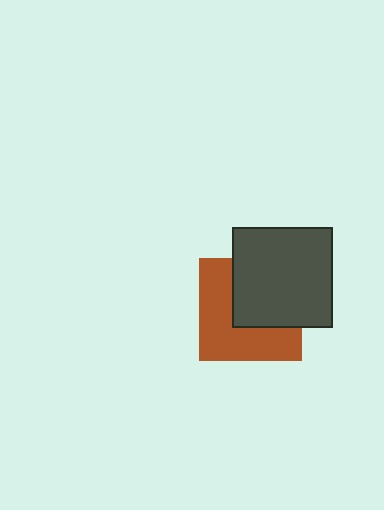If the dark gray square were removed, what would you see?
You would see the complete brown square.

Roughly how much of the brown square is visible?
About half of it is visible (roughly 54%).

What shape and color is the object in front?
The object in front is a dark gray square.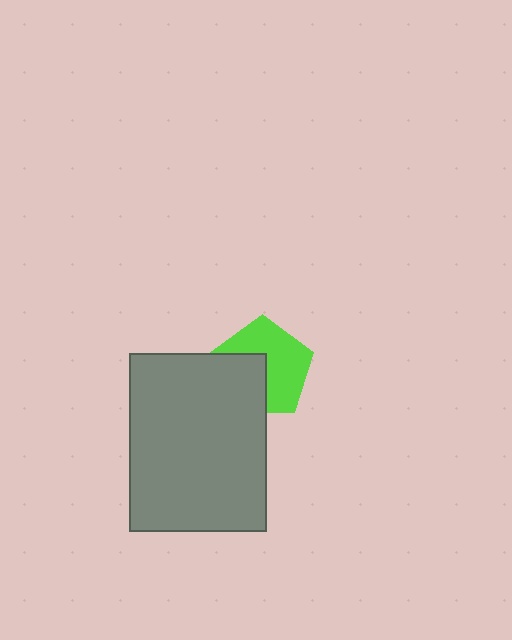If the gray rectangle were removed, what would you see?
You would see the complete lime pentagon.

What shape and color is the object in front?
The object in front is a gray rectangle.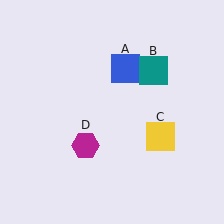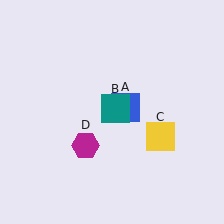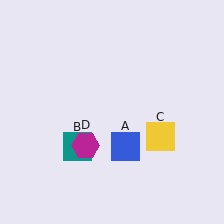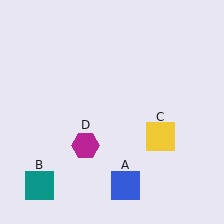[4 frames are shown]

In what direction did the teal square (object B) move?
The teal square (object B) moved down and to the left.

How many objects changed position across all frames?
2 objects changed position: blue square (object A), teal square (object B).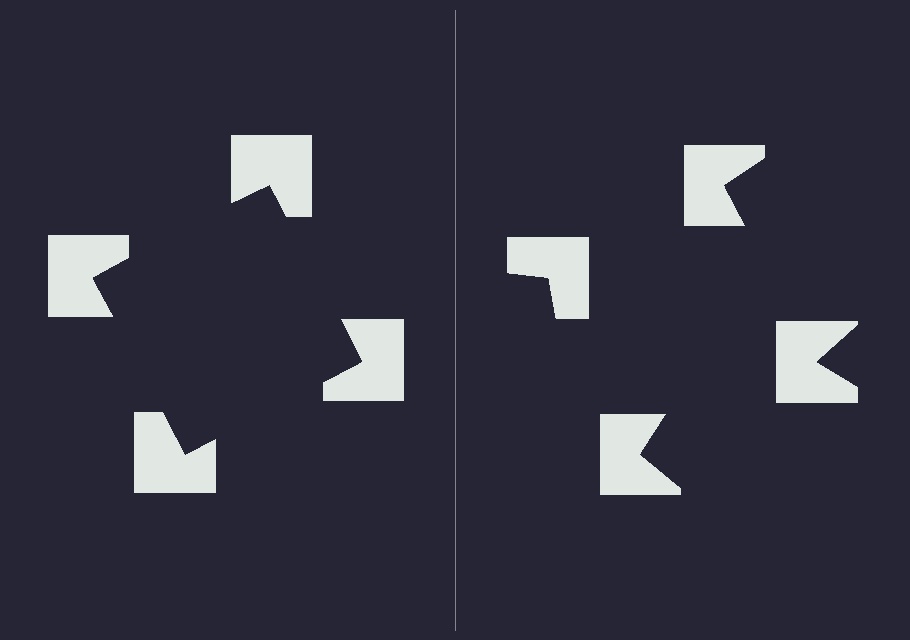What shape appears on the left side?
An illusory square.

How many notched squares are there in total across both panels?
8 — 4 on each side.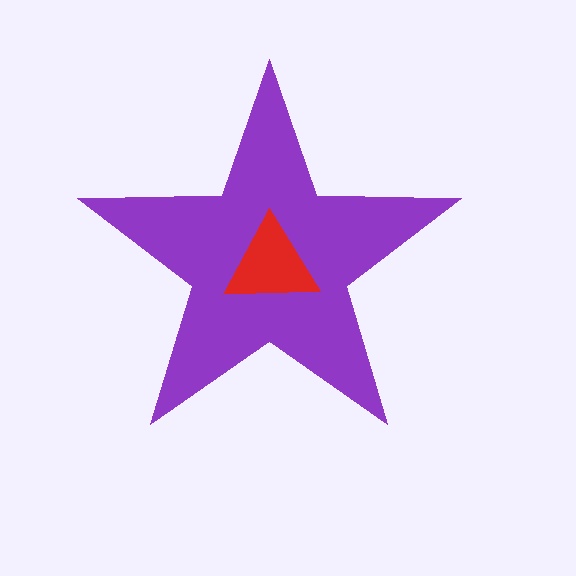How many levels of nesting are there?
2.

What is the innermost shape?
The red triangle.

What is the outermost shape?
The purple star.